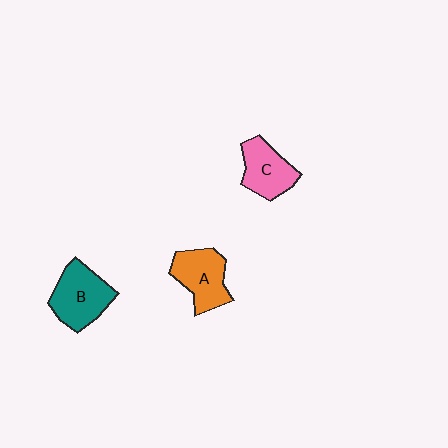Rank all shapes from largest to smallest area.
From largest to smallest: B (teal), A (orange), C (pink).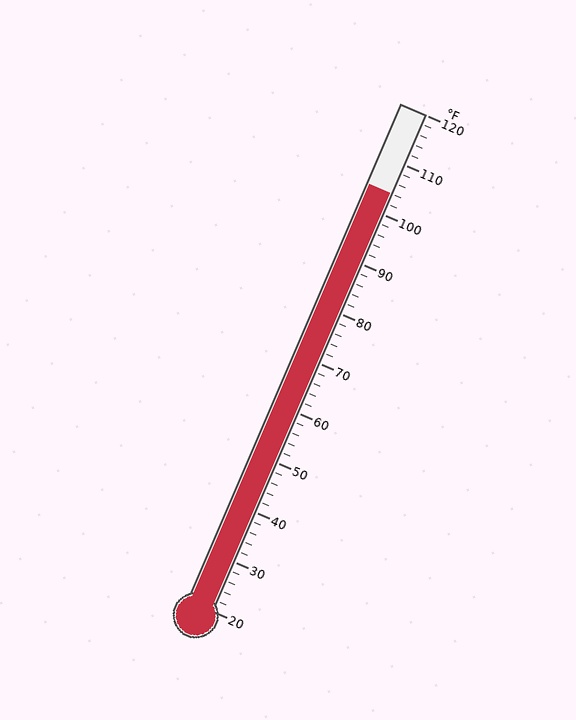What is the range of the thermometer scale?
The thermometer scale ranges from 20°F to 120°F.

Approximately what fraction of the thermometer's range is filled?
The thermometer is filled to approximately 85% of its range.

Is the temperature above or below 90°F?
The temperature is above 90°F.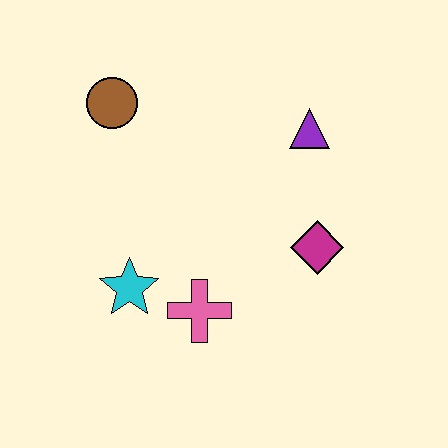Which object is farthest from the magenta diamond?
The brown circle is farthest from the magenta diamond.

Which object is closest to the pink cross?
The cyan star is closest to the pink cross.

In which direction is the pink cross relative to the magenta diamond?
The pink cross is to the left of the magenta diamond.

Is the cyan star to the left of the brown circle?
No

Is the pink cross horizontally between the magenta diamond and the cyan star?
Yes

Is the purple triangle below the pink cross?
No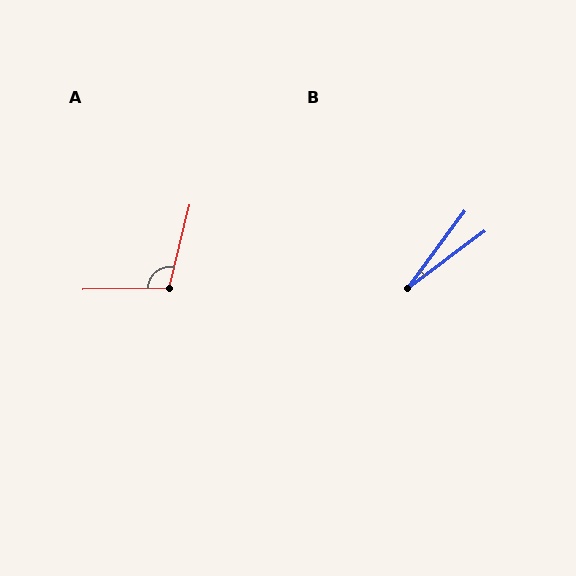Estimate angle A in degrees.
Approximately 105 degrees.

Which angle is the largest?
A, at approximately 105 degrees.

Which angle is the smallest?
B, at approximately 17 degrees.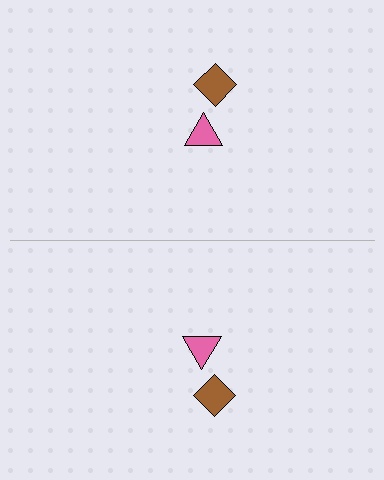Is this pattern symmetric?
Yes, this pattern has bilateral (reflection) symmetry.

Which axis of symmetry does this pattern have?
The pattern has a horizontal axis of symmetry running through the center of the image.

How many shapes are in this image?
There are 4 shapes in this image.